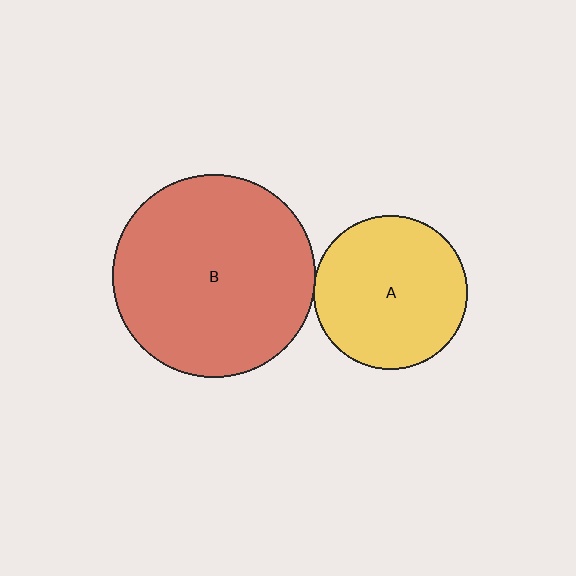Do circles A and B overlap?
Yes.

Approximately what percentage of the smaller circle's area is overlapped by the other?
Approximately 5%.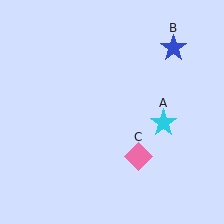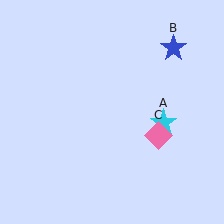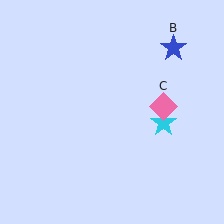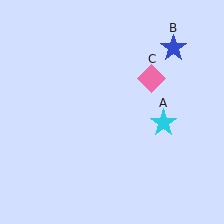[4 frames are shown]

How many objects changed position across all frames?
1 object changed position: pink diamond (object C).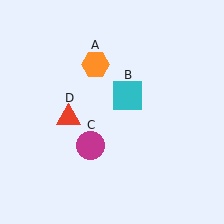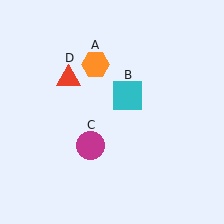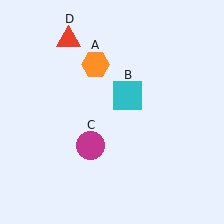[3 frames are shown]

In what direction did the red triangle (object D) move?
The red triangle (object D) moved up.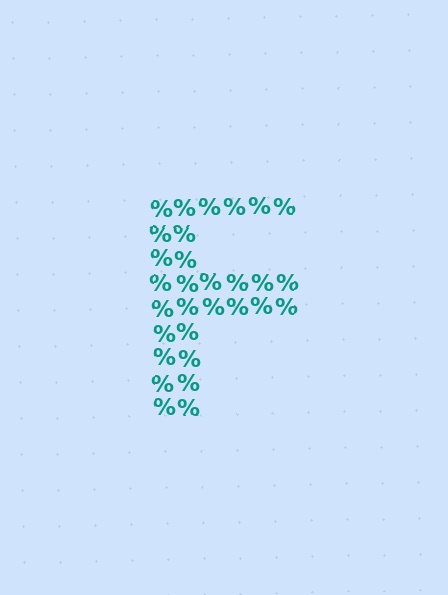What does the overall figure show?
The overall figure shows the letter F.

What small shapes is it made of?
It is made of small percent signs.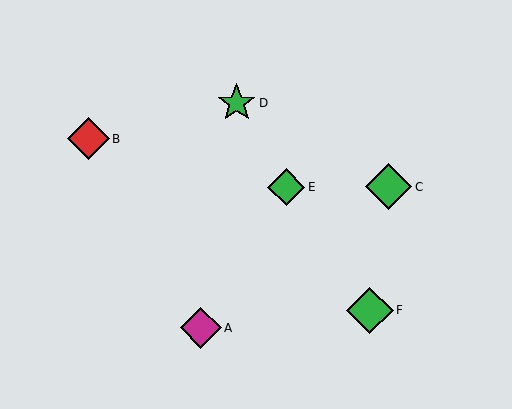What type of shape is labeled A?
Shape A is a magenta diamond.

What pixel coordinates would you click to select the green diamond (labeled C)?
Click at (389, 187) to select the green diamond C.